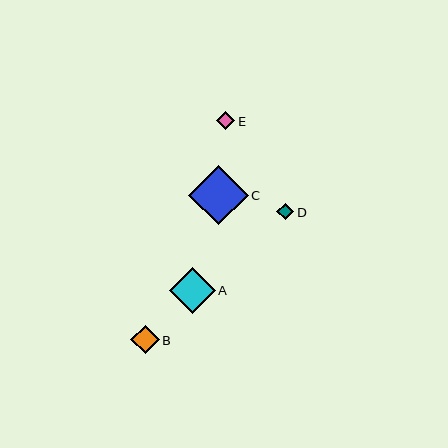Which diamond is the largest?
Diamond C is the largest with a size of approximately 60 pixels.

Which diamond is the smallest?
Diamond D is the smallest with a size of approximately 17 pixels.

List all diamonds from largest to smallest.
From largest to smallest: C, A, B, E, D.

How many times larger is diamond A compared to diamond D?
Diamond A is approximately 2.7 times the size of diamond D.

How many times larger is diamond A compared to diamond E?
Diamond A is approximately 2.5 times the size of diamond E.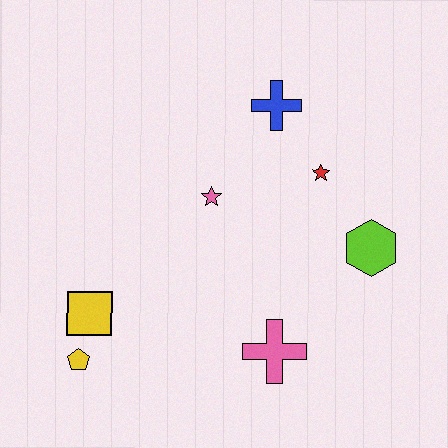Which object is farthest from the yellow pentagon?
The blue cross is farthest from the yellow pentagon.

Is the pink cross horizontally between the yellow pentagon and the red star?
Yes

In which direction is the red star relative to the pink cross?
The red star is above the pink cross.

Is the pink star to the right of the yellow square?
Yes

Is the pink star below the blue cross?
Yes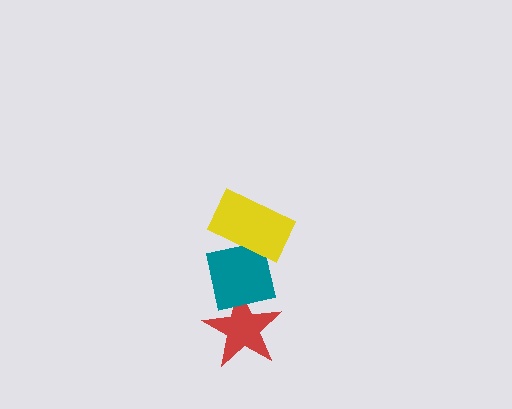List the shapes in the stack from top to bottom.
From top to bottom: the yellow rectangle, the teal square, the red star.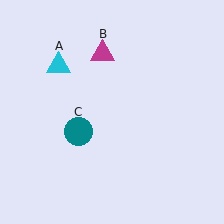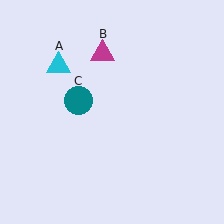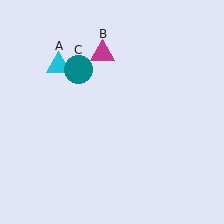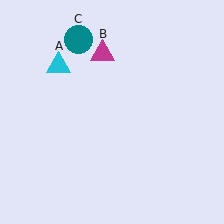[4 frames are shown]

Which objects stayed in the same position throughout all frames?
Cyan triangle (object A) and magenta triangle (object B) remained stationary.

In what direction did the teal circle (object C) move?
The teal circle (object C) moved up.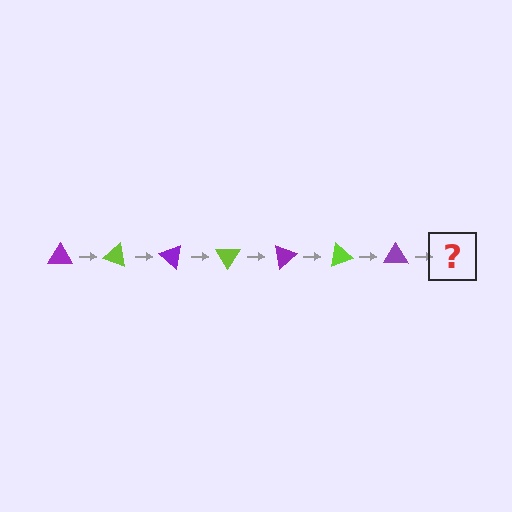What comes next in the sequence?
The next element should be a lime triangle, rotated 140 degrees from the start.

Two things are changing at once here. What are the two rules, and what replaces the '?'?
The two rules are that it rotates 20 degrees each step and the color cycles through purple and lime. The '?' should be a lime triangle, rotated 140 degrees from the start.